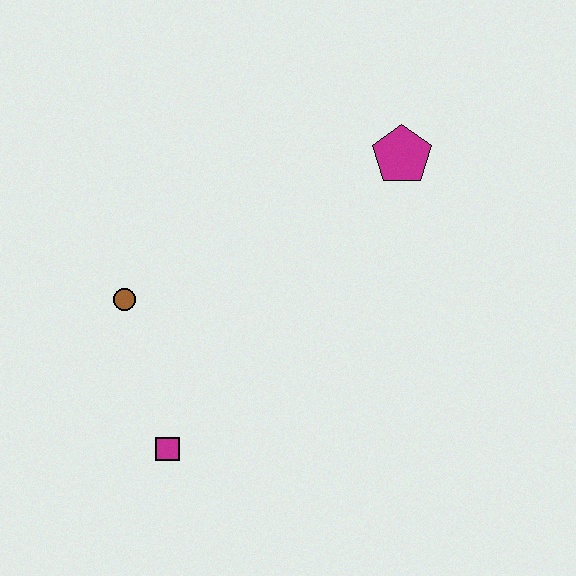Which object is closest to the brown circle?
The magenta square is closest to the brown circle.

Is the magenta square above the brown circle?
No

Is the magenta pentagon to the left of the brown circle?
No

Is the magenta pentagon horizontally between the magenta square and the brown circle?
No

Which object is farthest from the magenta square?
The magenta pentagon is farthest from the magenta square.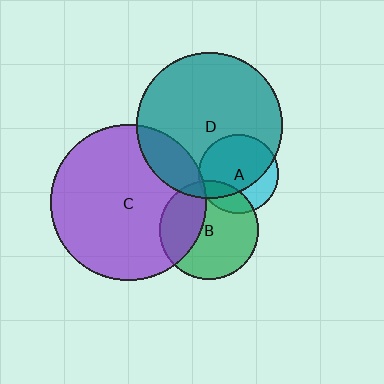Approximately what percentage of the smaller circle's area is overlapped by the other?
Approximately 15%.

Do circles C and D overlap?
Yes.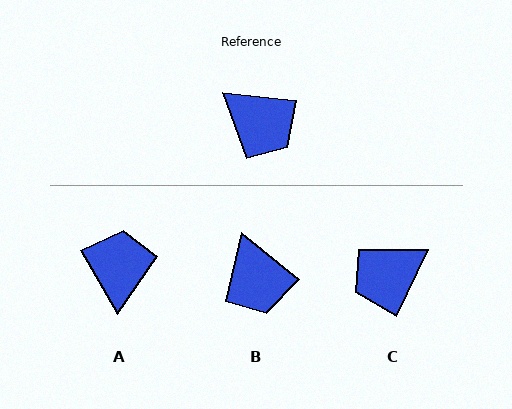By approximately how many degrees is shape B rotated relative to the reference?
Approximately 33 degrees clockwise.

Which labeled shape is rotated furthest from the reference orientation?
A, about 126 degrees away.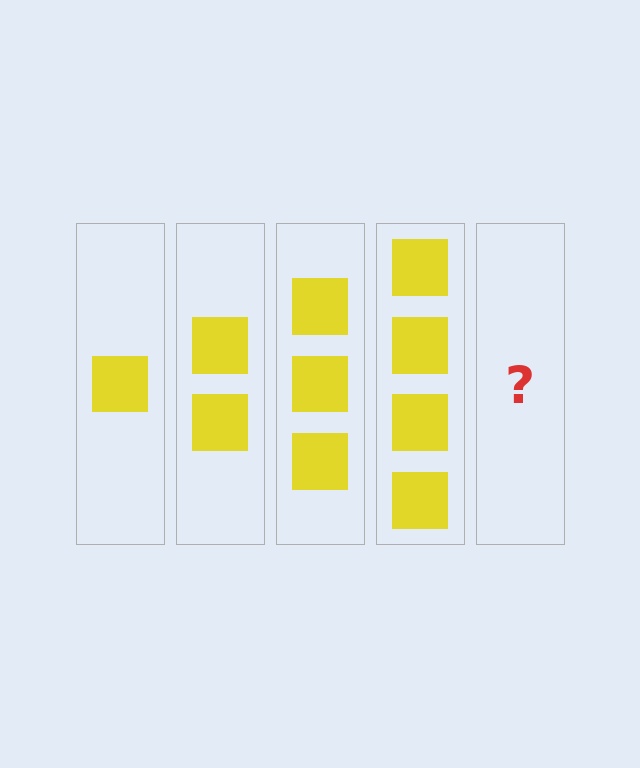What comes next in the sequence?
The next element should be 5 squares.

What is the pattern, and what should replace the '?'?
The pattern is that each step adds one more square. The '?' should be 5 squares.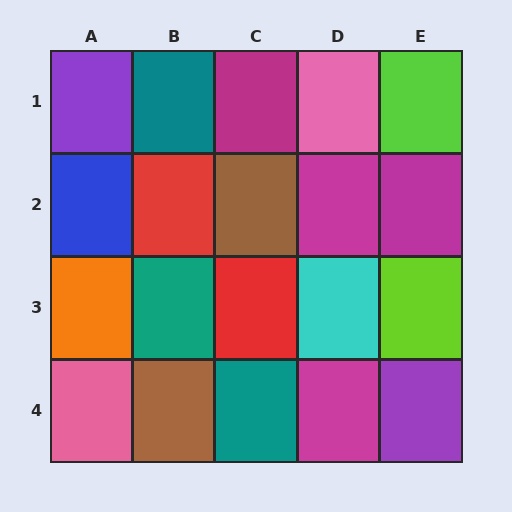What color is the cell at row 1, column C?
Magenta.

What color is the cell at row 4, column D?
Magenta.